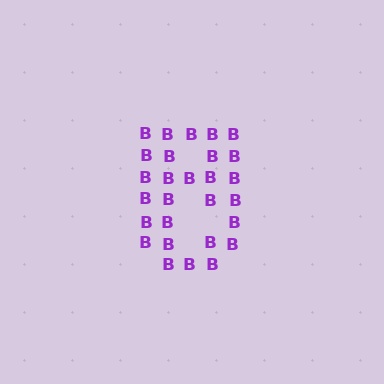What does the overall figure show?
The overall figure shows the digit 8.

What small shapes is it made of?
It is made of small letter B's.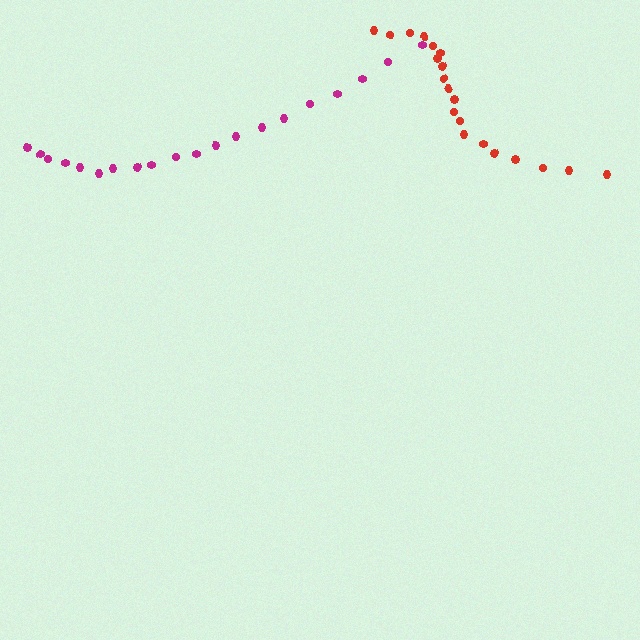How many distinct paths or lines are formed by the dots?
There are 2 distinct paths.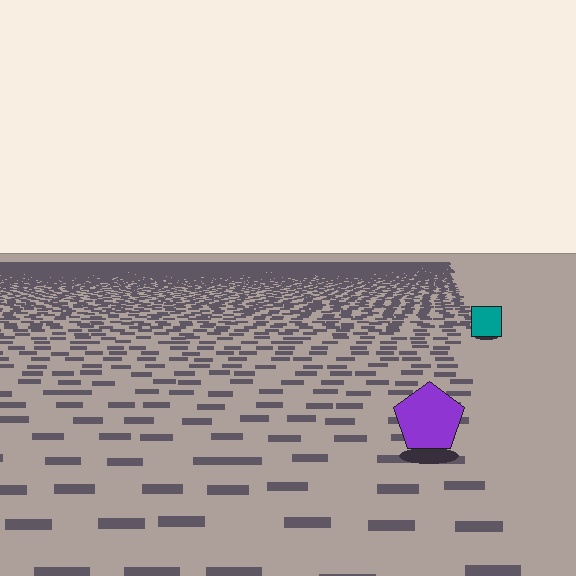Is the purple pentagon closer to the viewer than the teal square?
Yes. The purple pentagon is closer — you can tell from the texture gradient: the ground texture is coarser near it.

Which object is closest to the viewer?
The purple pentagon is closest. The texture marks near it are larger and more spread out.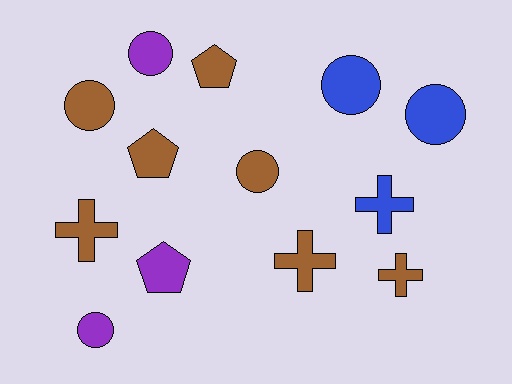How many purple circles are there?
There are 2 purple circles.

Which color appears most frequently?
Brown, with 7 objects.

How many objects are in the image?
There are 13 objects.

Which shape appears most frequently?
Circle, with 6 objects.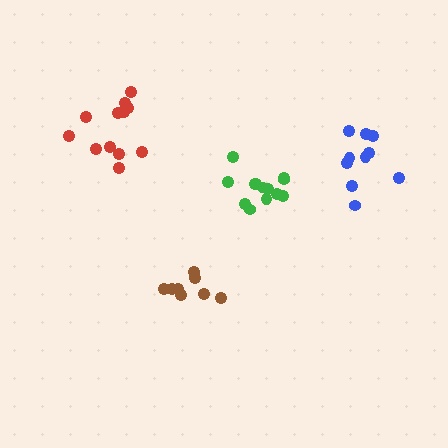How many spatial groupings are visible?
There are 4 spatial groupings.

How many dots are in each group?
Group 1: 13 dots, Group 2: 8 dots, Group 3: 13 dots, Group 4: 10 dots (44 total).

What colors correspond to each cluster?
The clusters are colored: red, brown, green, blue.